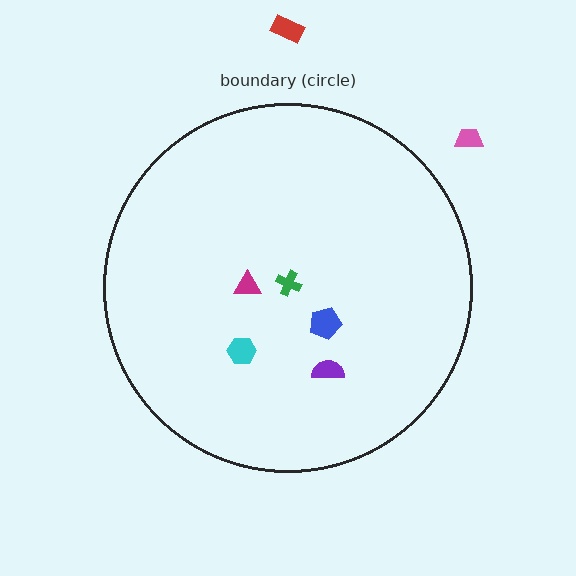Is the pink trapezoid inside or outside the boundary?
Outside.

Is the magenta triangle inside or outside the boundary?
Inside.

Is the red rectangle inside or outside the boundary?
Outside.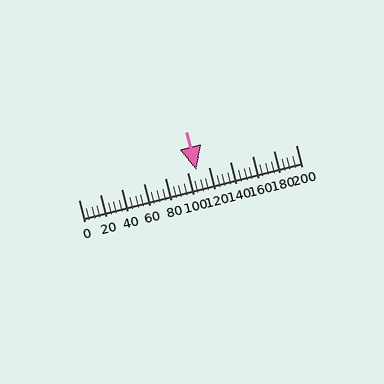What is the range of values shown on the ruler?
The ruler shows values from 0 to 200.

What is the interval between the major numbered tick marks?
The major tick marks are spaced 20 units apart.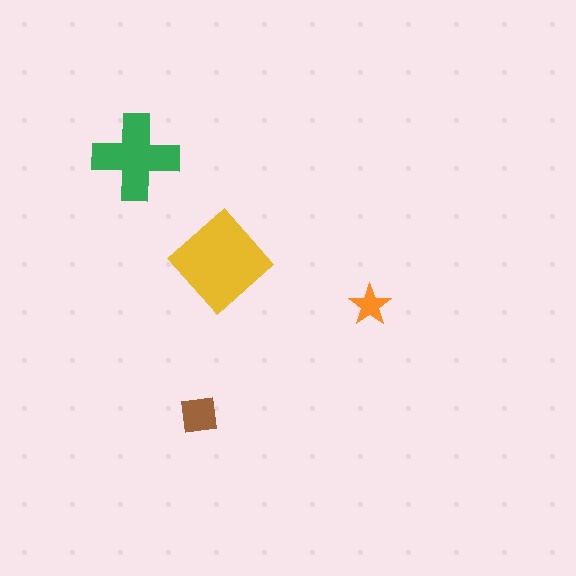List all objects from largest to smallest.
The yellow diamond, the green cross, the brown square, the orange star.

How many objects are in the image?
There are 4 objects in the image.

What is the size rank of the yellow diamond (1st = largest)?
1st.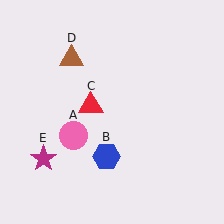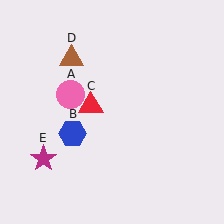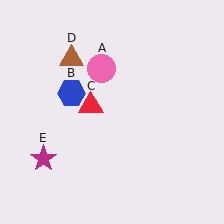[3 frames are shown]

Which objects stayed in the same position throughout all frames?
Red triangle (object C) and brown triangle (object D) and magenta star (object E) remained stationary.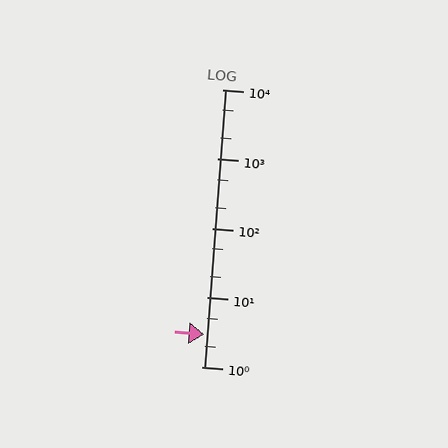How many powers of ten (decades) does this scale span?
The scale spans 4 decades, from 1 to 10000.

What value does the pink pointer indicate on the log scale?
The pointer indicates approximately 2.9.